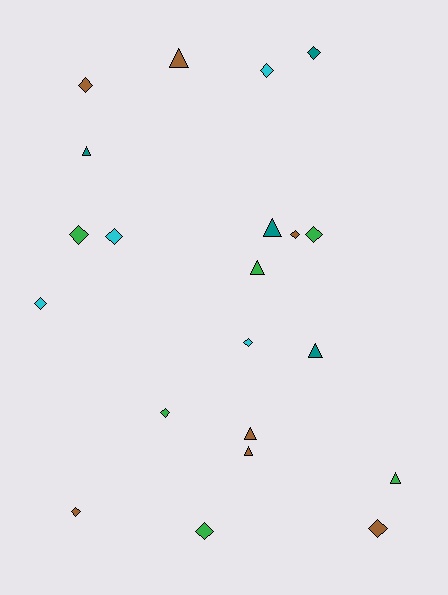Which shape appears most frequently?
Diamond, with 13 objects.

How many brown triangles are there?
There are 3 brown triangles.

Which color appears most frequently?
Brown, with 7 objects.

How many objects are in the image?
There are 21 objects.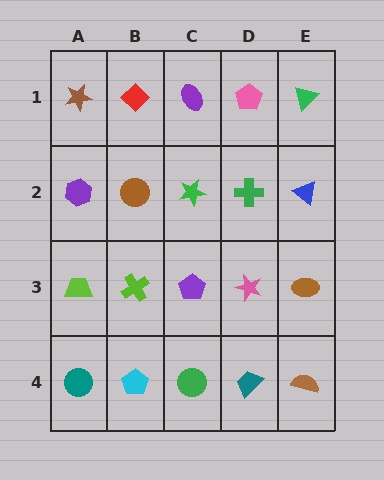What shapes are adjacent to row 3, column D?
A green cross (row 2, column D), a teal trapezoid (row 4, column D), a purple pentagon (row 3, column C), a brown ellipse (row 3, column E).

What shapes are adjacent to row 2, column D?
A pink pentagon (row 1, column D), a pink star (row 3, column D), a green star (row 2, column C), a blue triangle (row 2, column E).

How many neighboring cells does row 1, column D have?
3.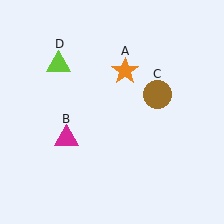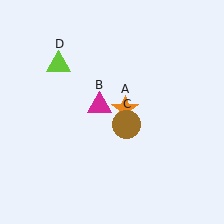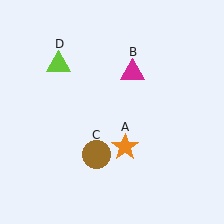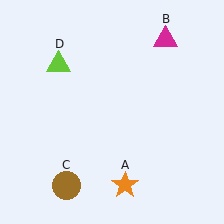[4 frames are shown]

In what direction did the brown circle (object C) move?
The brown circle (object C) moved down and to the left.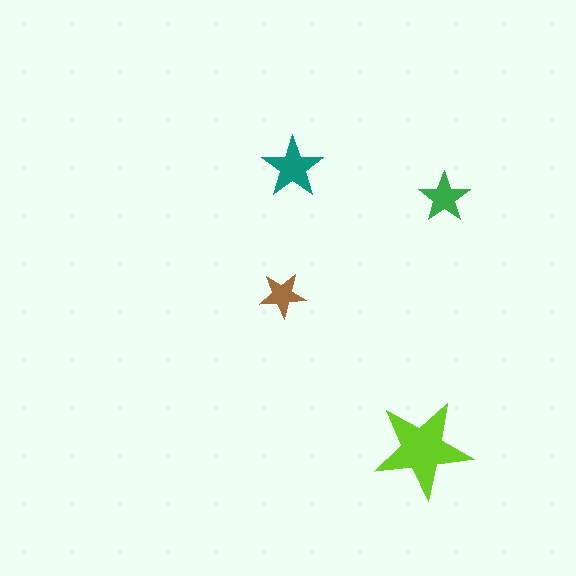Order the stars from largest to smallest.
the lime one, the teal one, the green one, the brown one.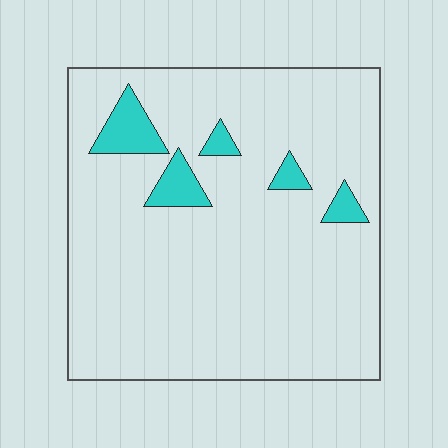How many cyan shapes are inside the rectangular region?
5.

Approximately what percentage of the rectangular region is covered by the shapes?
Approximately 10%.